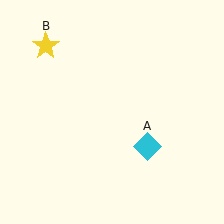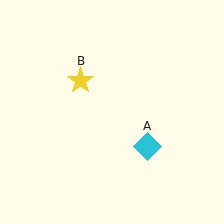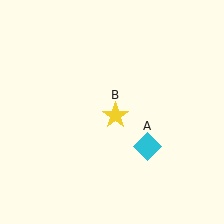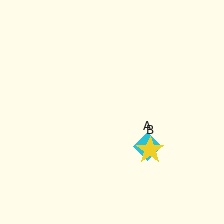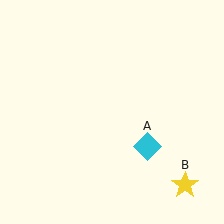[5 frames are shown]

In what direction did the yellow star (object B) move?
The yellow star (object B) moved down and to the right.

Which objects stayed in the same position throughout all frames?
Cyan diamond (object A) remained stationary.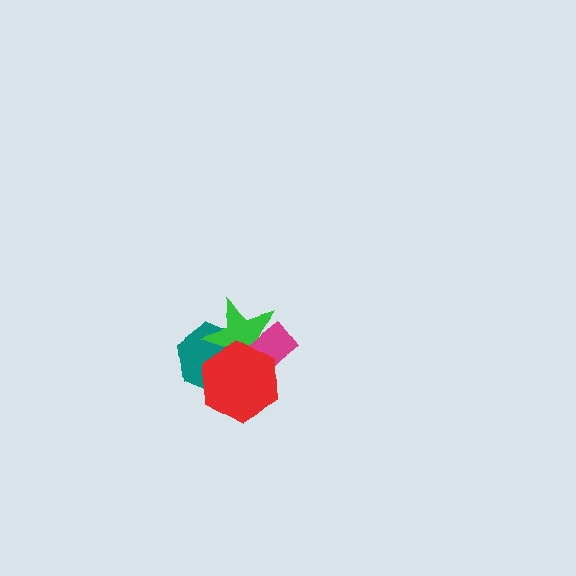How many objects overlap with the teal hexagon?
2 objects overlap with the teal hexagon.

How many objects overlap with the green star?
3 objects overlap with the green star.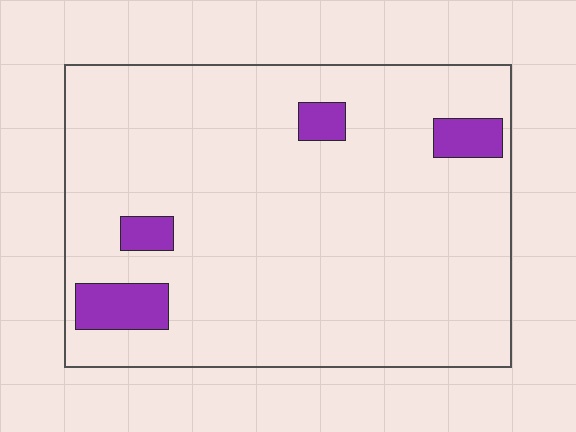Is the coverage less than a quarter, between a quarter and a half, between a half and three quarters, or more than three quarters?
Less than a quarter.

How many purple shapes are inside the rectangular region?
4.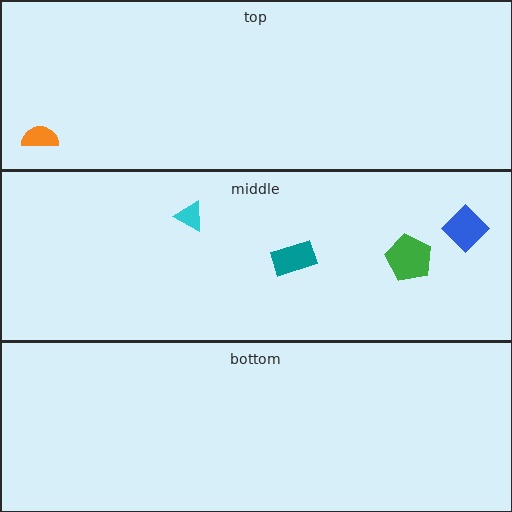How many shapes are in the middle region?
4.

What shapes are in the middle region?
The green pentagon, the teal rectangle, the cyan triangle, the blue diamond.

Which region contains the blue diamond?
The middle region.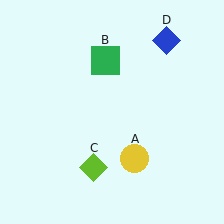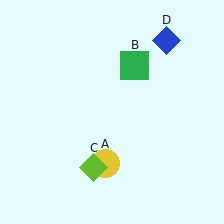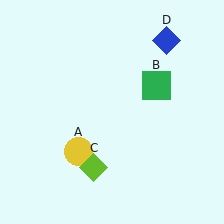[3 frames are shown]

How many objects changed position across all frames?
2 objects changed position: yellow circle (object A), green square (object B).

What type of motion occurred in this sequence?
The yellow circle (object A), green square (object B) rotated clockwise around the center of the scene.